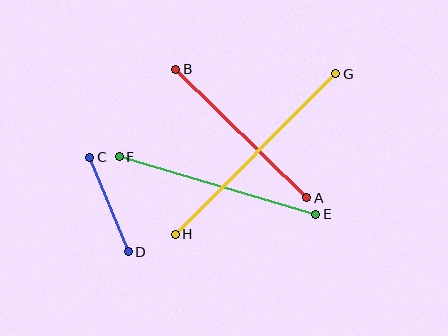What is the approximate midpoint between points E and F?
The midpoint is at approximately (217, 186) pixels.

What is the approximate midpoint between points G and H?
The midpoint is at approximately (256, 154) pixels.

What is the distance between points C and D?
The distance is approximately 102 pixels.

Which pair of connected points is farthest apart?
Points G and H are farthest apart.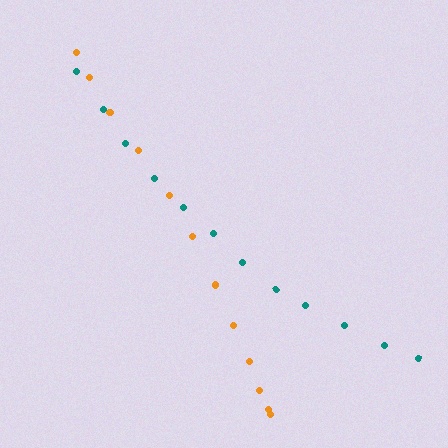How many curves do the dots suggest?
There are 2 distinct paths.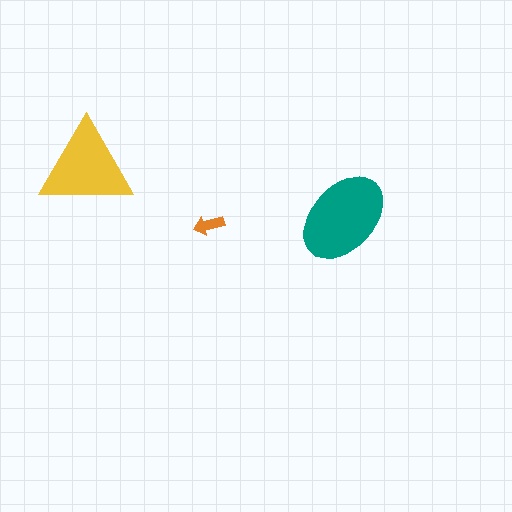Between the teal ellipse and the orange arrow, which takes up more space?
The teal ellipse.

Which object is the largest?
The teal ellipse.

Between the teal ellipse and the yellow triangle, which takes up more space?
The teal ellipse.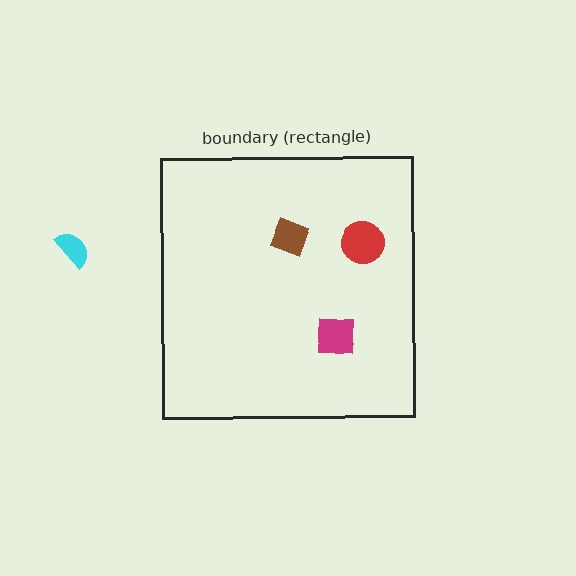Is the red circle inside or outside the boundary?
Inside.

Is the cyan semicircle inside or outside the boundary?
Outside.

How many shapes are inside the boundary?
3 inside, 1 outside.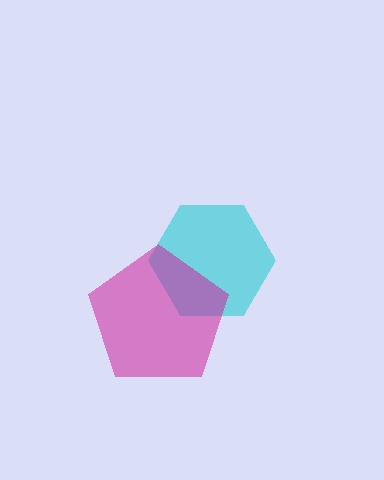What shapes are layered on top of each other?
The layered shapes are: a cyan hexagon, a magenta pentagon.